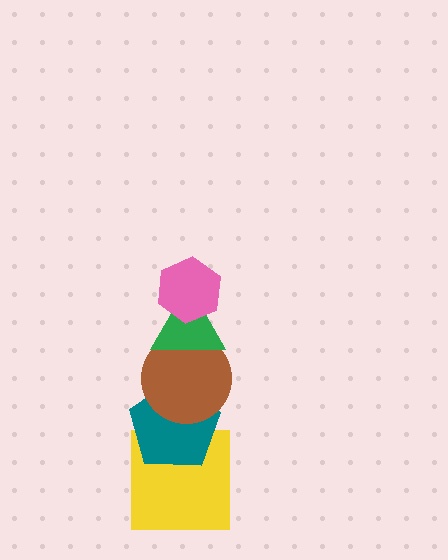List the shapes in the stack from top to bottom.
From top to bottom: the pink hexagon, the green triangle, the brown circle, the teal pentagon, the yellow square.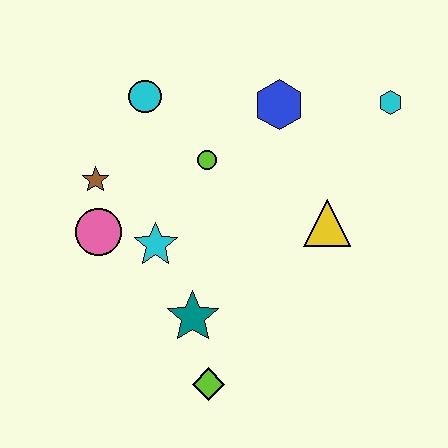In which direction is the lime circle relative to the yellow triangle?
The lime circle is to the left of the yellow triangle.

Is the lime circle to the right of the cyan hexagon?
No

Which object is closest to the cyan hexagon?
The blue hexagon is closest to the cyan hexagon.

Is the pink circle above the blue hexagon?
No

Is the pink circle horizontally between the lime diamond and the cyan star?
No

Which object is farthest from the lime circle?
The lime diamond is farthest from the lime circle.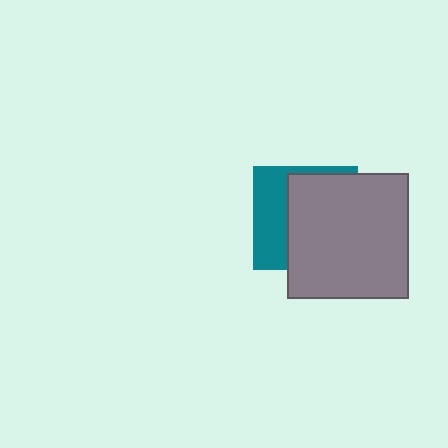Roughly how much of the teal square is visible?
A small part of it is visible (roughly 38%).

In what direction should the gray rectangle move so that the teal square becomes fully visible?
The gray rectangle should move right. That is the shortest direction to clear the overlap and leave the teal square fully visible.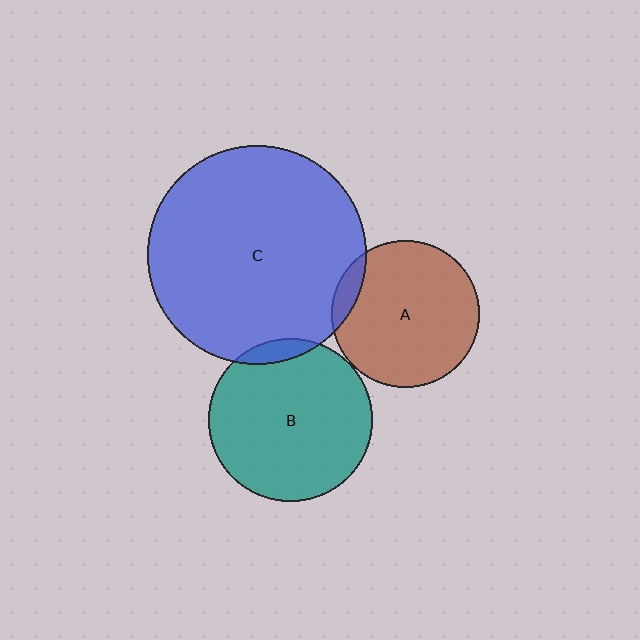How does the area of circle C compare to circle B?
Approximately 1.8 times.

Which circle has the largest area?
Circle C (blue).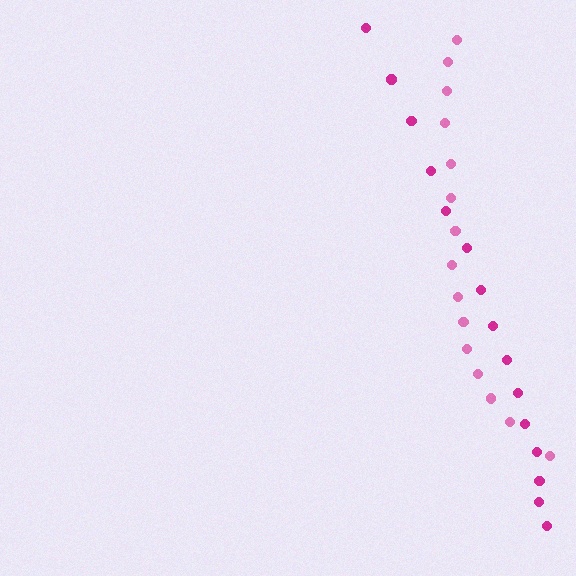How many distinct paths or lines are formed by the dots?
There are 2 distinct paths.